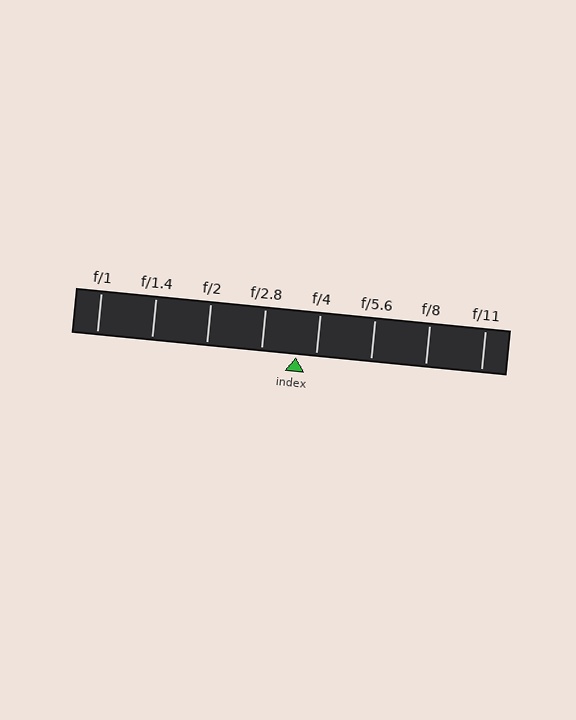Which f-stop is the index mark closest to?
The index mark is closest to f/4.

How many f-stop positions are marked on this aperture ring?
There are 8 f-stop positions marked.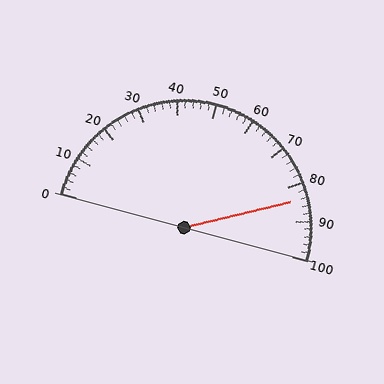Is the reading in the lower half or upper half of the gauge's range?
The reading is in the upper half of the range (0 to 100).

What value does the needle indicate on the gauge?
The needle indicates approximately 84.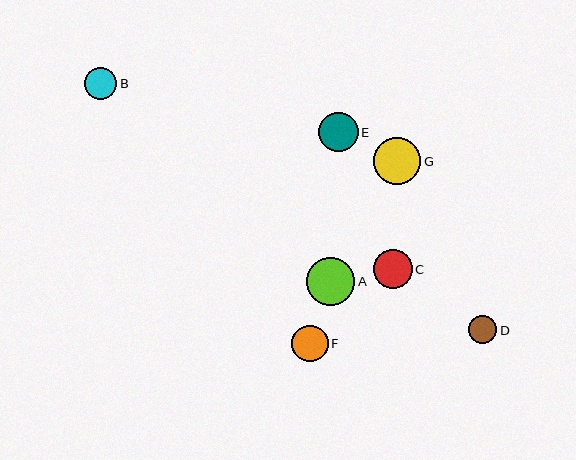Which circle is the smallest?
Circle D is the smallest with a size of approximately 28 pixels.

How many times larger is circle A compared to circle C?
Circle A is approximately 1.2 times the size of circle C.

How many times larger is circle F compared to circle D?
Circle F is approximately 1.3 times the size of circle D.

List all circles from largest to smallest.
From largest to smallest: A, G, E, C, F, B, D.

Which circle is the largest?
Circle A is the largest with a size of approximately 48 pixels.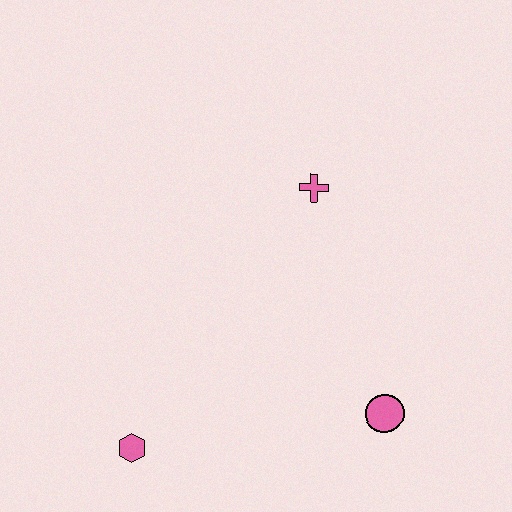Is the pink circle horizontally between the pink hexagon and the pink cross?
No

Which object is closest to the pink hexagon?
The pink circle is closest to the pink hexagon.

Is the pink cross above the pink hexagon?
Yes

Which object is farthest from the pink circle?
The pink hexagon is farthest from the pink circle.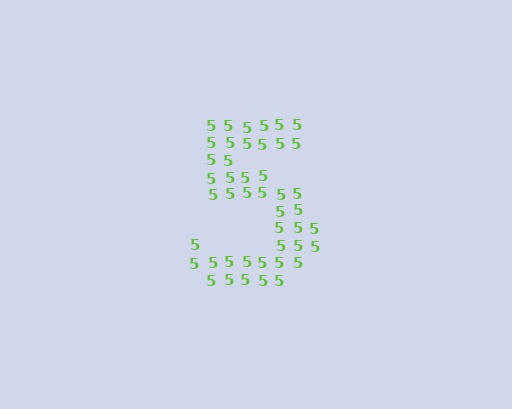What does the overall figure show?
The overall figure shows the digit 5.